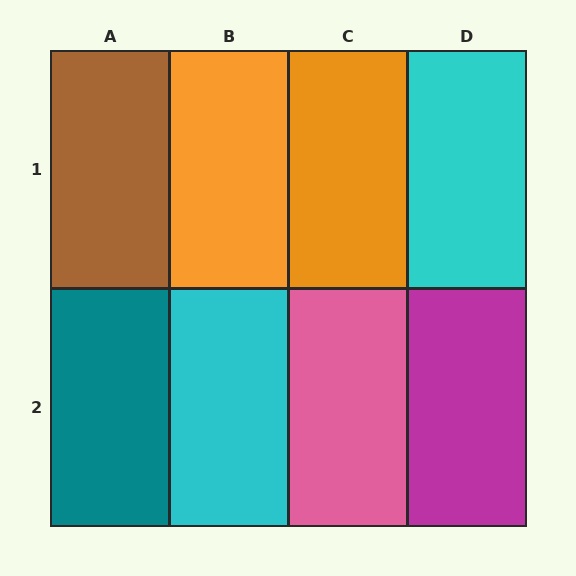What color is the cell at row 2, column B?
Cyan.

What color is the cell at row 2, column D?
Magenta.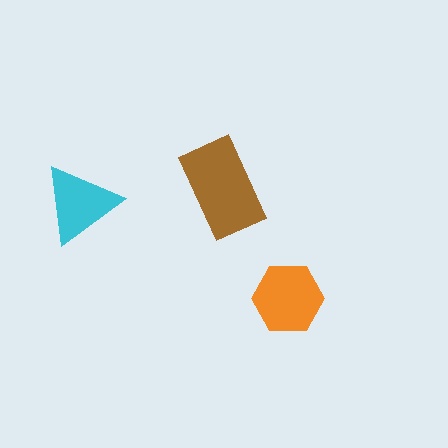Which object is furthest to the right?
The orange hexagon is rightmost.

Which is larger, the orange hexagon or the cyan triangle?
The orange hexagon.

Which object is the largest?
The brown rectangle.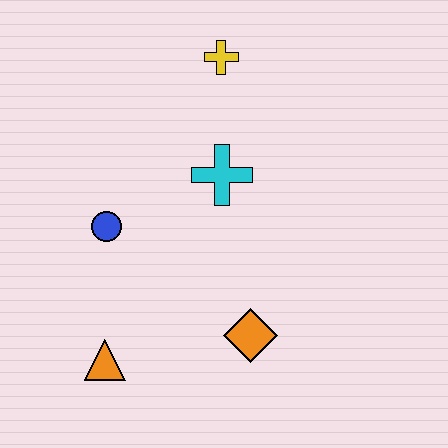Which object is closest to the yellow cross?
The cyan cross is closest to the yellow cross.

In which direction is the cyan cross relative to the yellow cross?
The cyan cross is below the yellow cross.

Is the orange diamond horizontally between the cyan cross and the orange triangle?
No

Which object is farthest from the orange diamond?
The yellow cross is farthest from the orange diamond.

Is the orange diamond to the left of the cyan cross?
No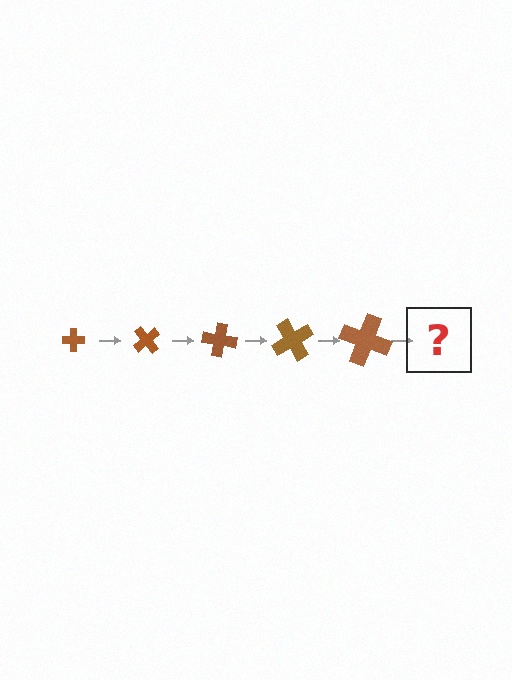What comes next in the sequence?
The next element should be a cross, larger than the previous one and rotated 250 degrees from the start.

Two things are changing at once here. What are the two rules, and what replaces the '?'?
The two rules are that the cross grows larger each step and it rotates 50 degrees each step. The '?' should be a cross, larger than the previous one and rotated 250 degrees from the start.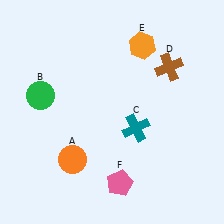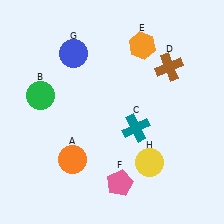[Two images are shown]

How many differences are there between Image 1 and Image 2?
There are 2 differences between the two images.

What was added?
A blue circle (G), a yellow circle (H) were added in Image 2.